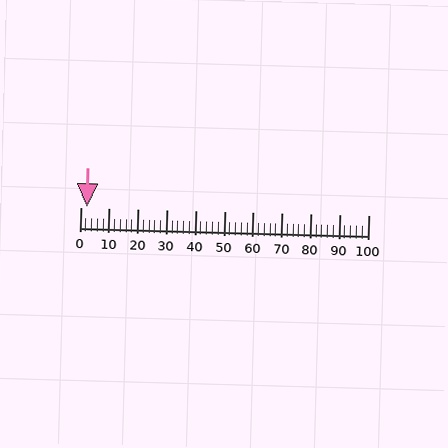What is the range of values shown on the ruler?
The ruler shows values from 0 to 100.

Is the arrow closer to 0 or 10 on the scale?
The arrow is closer to 0.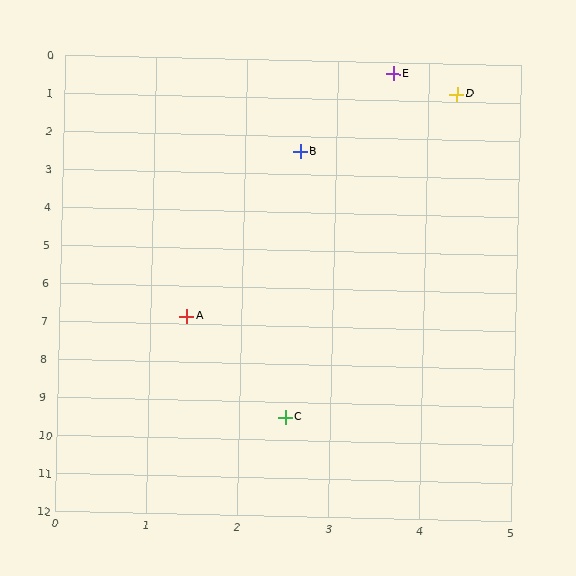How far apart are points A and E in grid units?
Points A and E are about 6.9 grid units apart.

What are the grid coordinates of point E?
Point E is at approximately (3.6, 0.3).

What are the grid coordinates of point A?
Point A is at approximately (1.4, 6.8).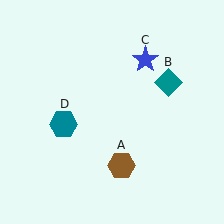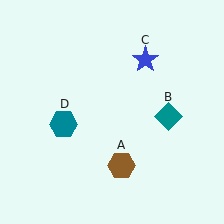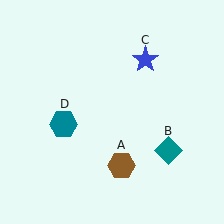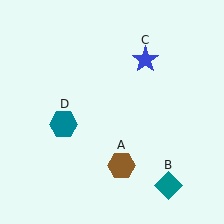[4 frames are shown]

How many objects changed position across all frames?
1 object changed position: teal diamond (object B).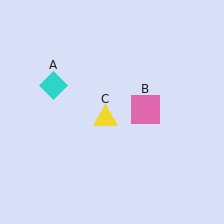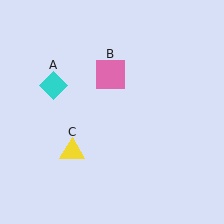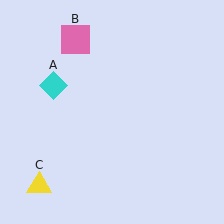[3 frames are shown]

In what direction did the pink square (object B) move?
The pink square (object B) moved up and to the left.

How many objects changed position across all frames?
2 objects changed position: pink square (object B), yellow triangle (object C).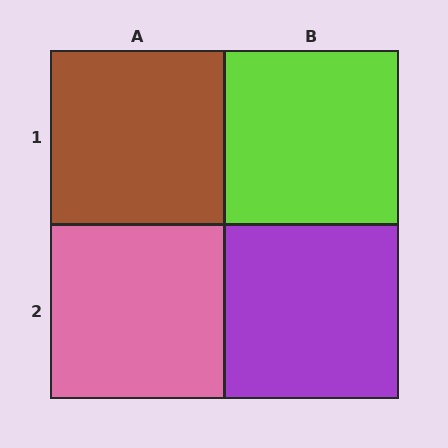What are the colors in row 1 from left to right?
Brown, lime.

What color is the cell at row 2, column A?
Pink.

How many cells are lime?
1 cell is lime.